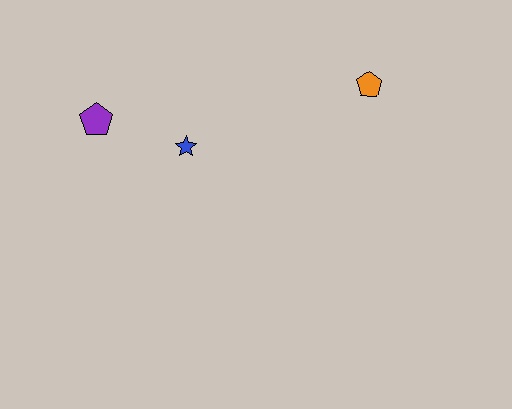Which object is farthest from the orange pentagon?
The purple pentagon is farthest from the orange pentagon.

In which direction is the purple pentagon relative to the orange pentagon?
The purple pentagon is to the left of the orange pentagon.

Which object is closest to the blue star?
The purple pentagon is closest to the blue star.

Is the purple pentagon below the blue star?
No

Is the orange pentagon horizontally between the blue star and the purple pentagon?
No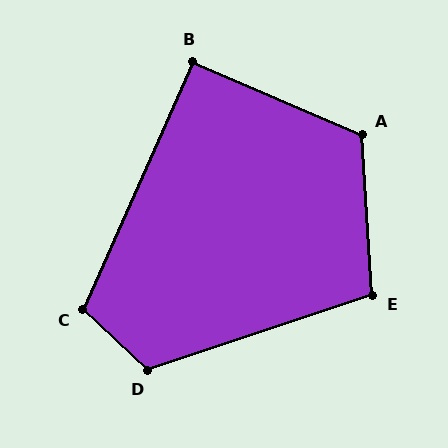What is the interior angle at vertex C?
Approximately 109 degrees (obtuse).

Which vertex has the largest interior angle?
D, at approximately 118 degrees.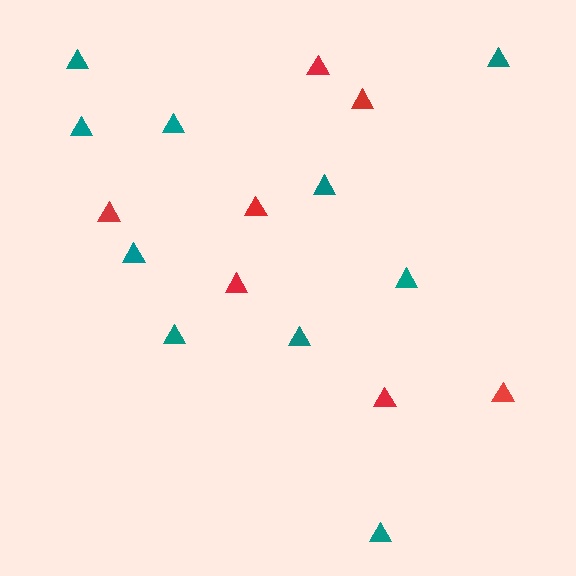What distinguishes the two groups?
There are 2 groups: one group of red triangles (7) and one group of teal triangles (10).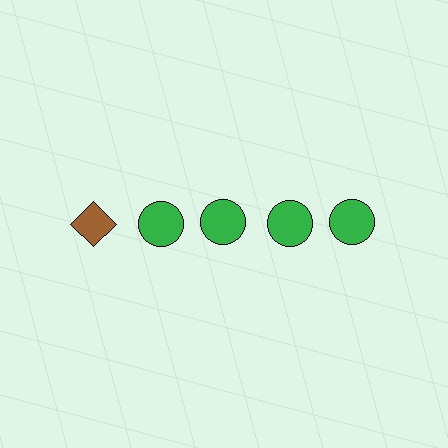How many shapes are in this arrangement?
There are 5 shapes arranged in a grid pattern.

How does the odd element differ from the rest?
It differs in both color (brown instead of green) and shape (diamond instead of circle).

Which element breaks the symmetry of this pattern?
The brown diamond in the top row, leftmost column breaks the symmetry. All other shapes are green circles.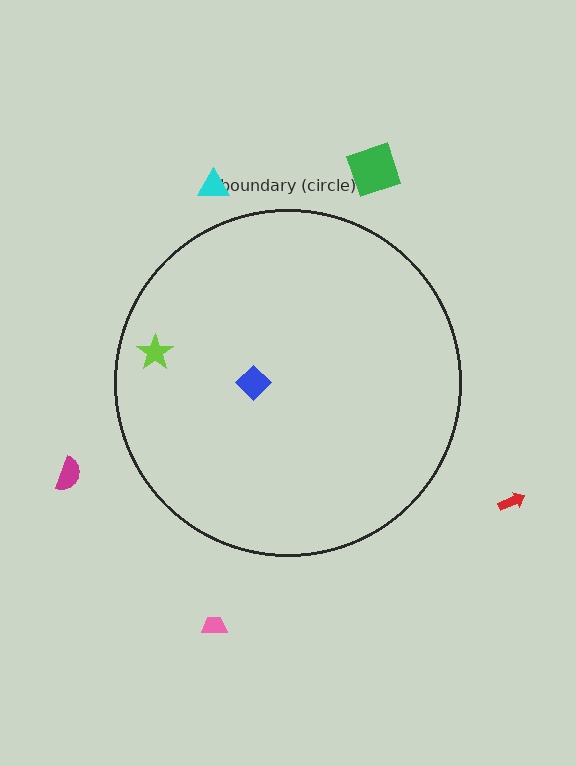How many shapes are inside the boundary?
2 inside, 5 outside.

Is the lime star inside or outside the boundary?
Inside.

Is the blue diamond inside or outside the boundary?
Inside.